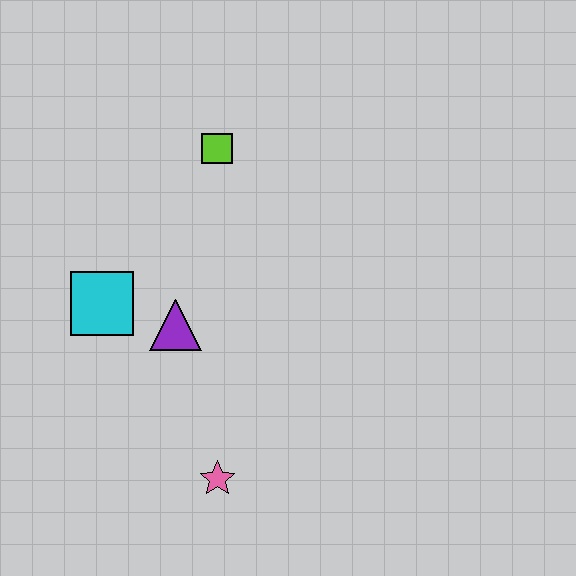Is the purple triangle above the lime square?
No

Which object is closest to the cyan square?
The purple triangle is closest to the cyan square.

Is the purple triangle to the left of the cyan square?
No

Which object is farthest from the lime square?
The pink star is farthest from the lime square.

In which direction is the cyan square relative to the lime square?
The cyan square is below the lime square.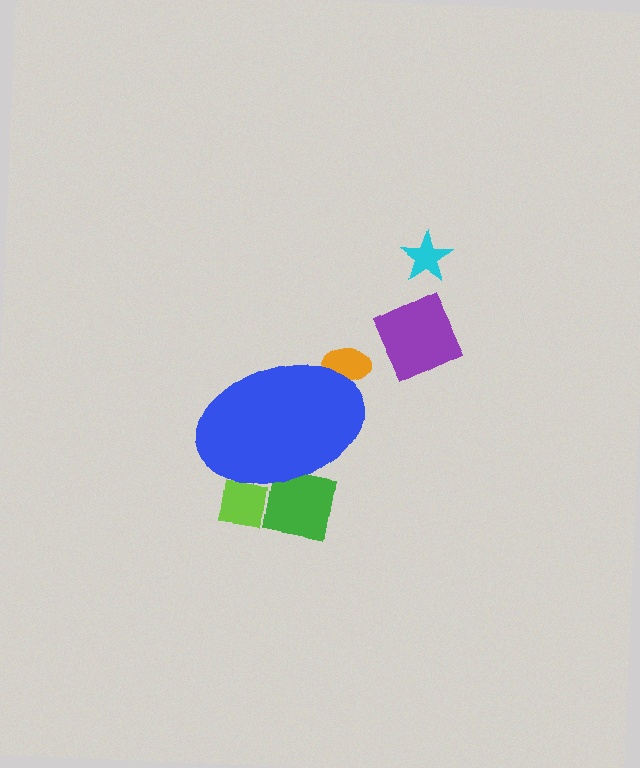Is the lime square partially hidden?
Yes, the lime square is partially hidden behind the blue ellipse.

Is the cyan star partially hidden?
No, the cyan star is fully visible.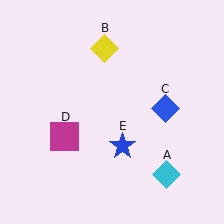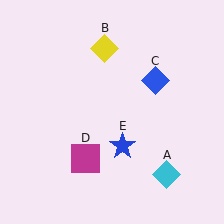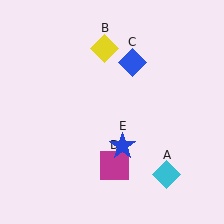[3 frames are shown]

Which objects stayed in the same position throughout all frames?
Cyan diamond (object A) and yellow diamond (object B) and blue star (object E) remained stationary.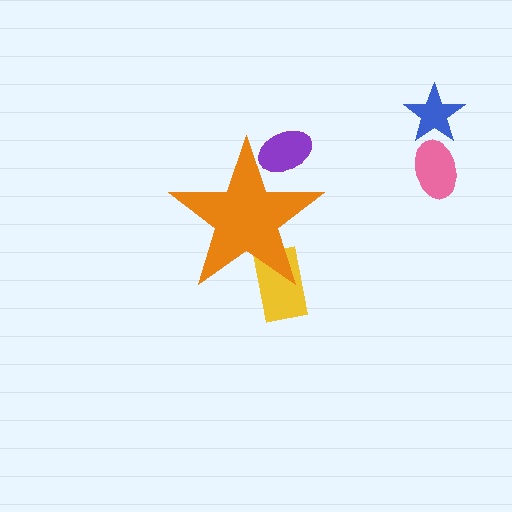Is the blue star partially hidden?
No, the blue star is fully visible.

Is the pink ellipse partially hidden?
No, the pink ellipse is fully visible.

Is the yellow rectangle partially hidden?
Yes, the yellow rectangle is partially hidden behind the orange star.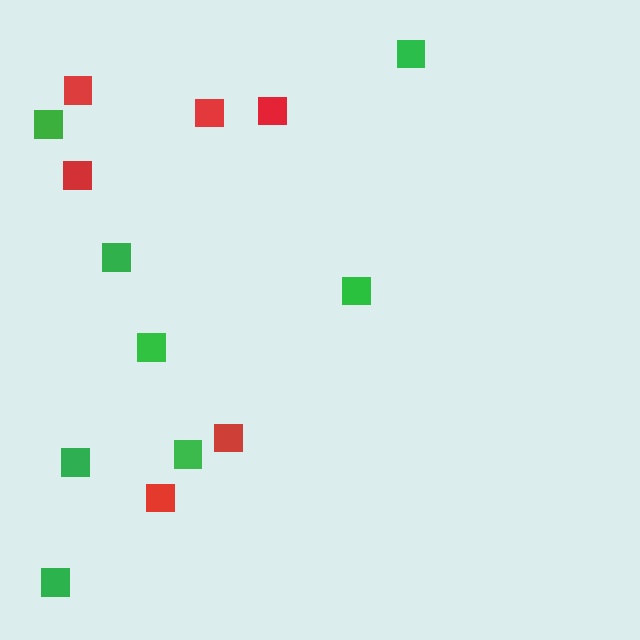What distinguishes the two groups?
There are 2 groups: one group of red squares (6) and one group of green squares (8).